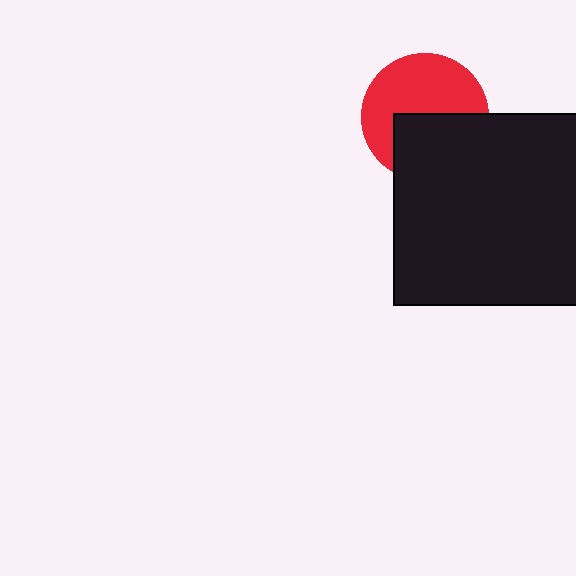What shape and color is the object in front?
The object in front is a black square.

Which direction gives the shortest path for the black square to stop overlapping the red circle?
Moving down gives the shortest separation.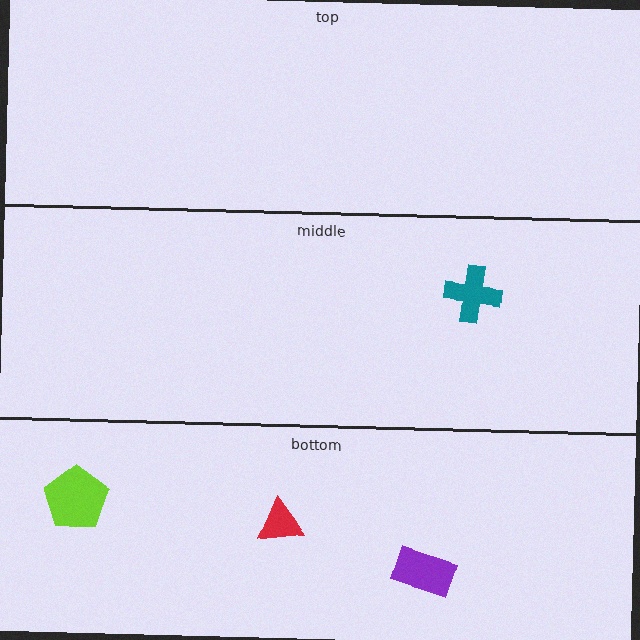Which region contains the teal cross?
The middle region.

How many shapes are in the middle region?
1.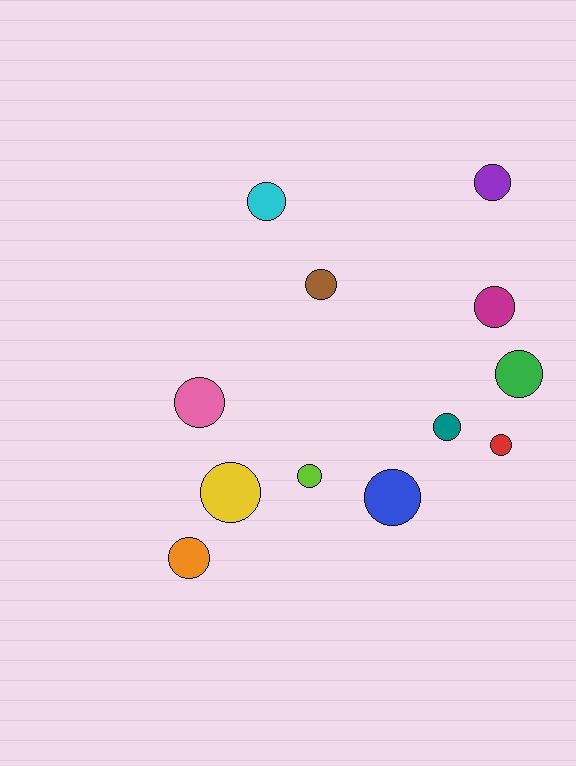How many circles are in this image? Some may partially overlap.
There are 12 circles.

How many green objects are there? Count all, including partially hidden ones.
There is 1 green object.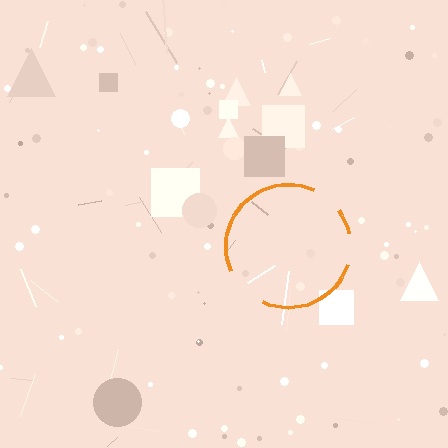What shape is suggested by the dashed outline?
The dashed outline suggests a circle.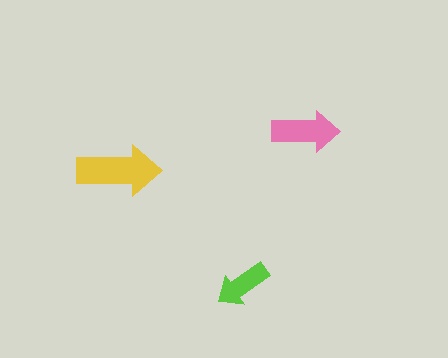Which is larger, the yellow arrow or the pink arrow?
The yellow one.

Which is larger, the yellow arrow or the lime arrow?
The yellow one.